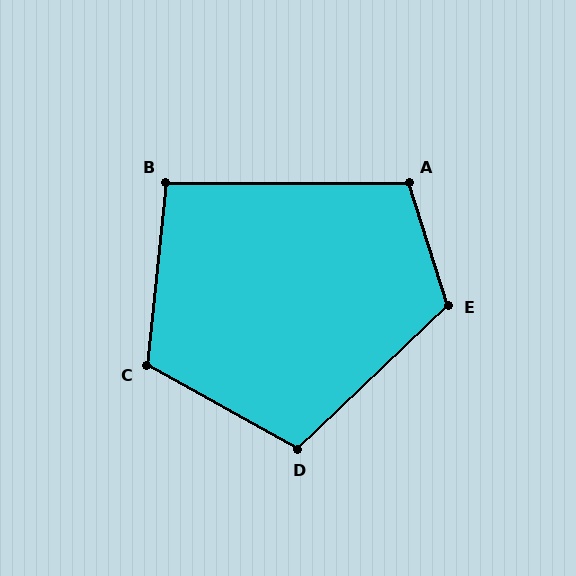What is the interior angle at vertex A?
Approximately 107 degrees (obtuse).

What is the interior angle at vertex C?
Approximately 113 degrees (obtuse).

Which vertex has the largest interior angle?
E, at approximately 116 degrees.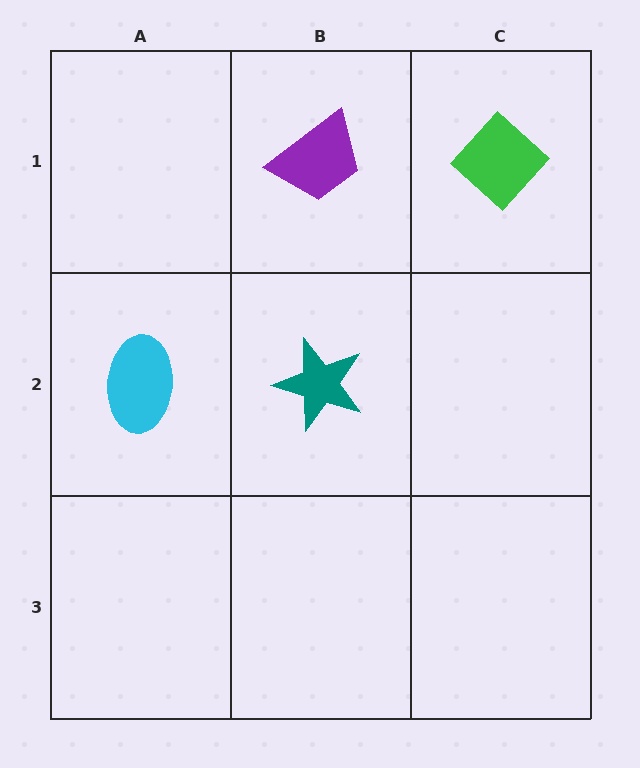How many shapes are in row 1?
2 shapes.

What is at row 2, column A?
A cyan ellipse.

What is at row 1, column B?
A purple trapezoid.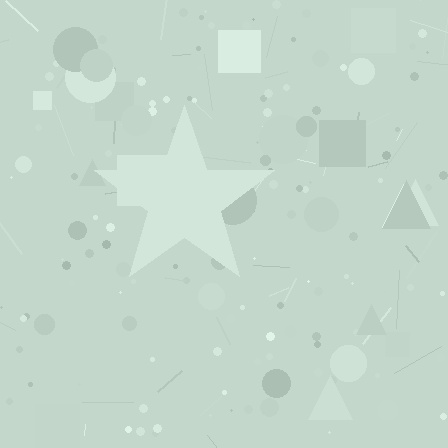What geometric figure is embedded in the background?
A star is embedded in the background.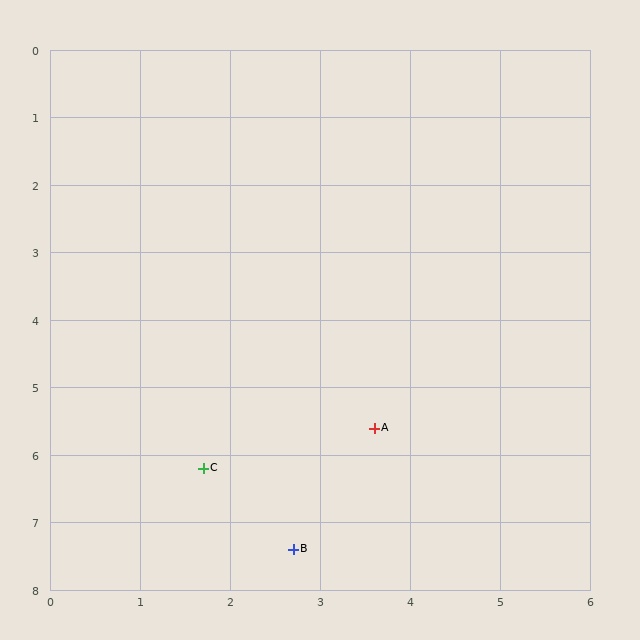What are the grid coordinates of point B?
Point B is at approximately (2.7, 7.4).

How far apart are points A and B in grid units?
Points A and B are about 2.0 grid units apart.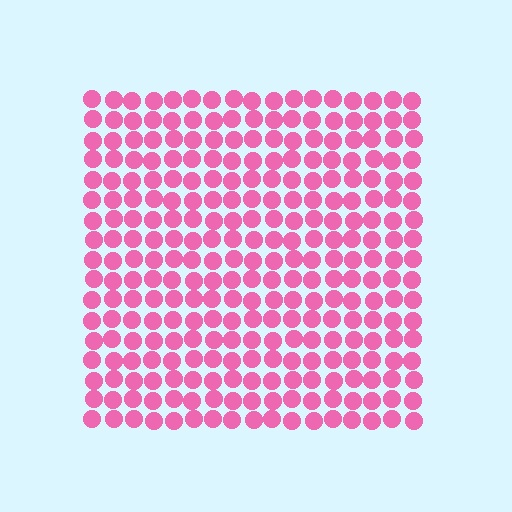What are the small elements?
The small elements are circles.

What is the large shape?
The large shape is a square.